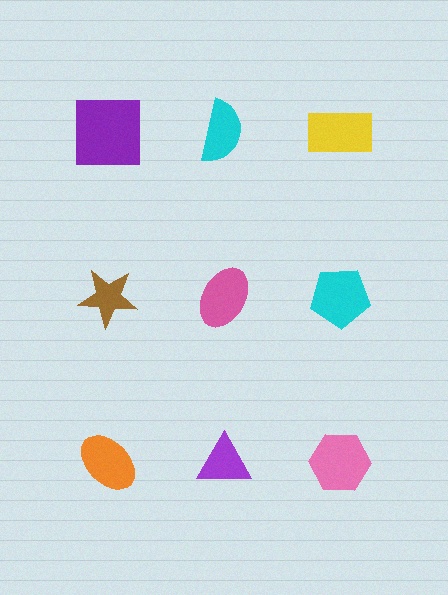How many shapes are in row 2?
3 shapes.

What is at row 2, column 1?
A brown star.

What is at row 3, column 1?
An orange ellipse.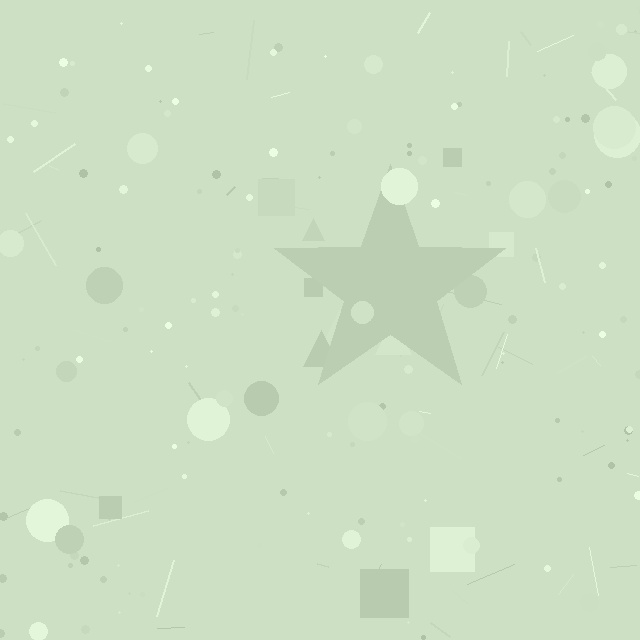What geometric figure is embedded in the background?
A star is embedded in the background.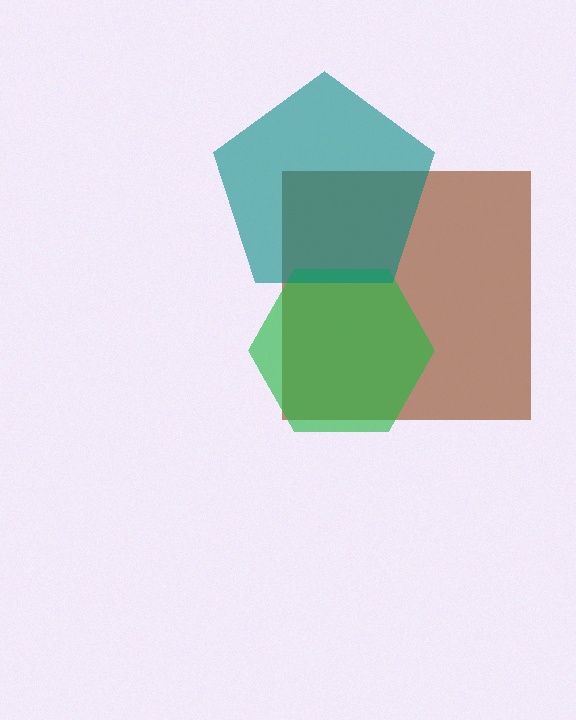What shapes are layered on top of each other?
The layered shapes are: a brown square, a green hexagon, a teal pentagon.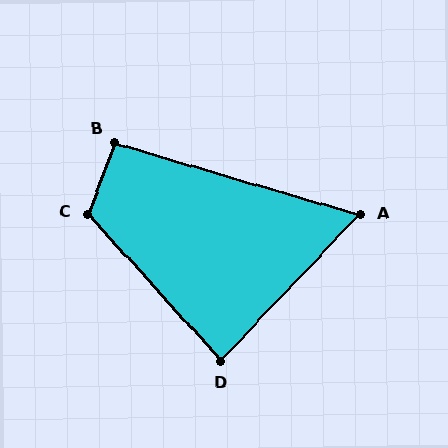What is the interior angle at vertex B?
Approximately 94 degrees (approximately right).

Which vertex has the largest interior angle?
C, at approximately 117 degrees.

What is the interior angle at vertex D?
Approximately 86 degrees (approximately right).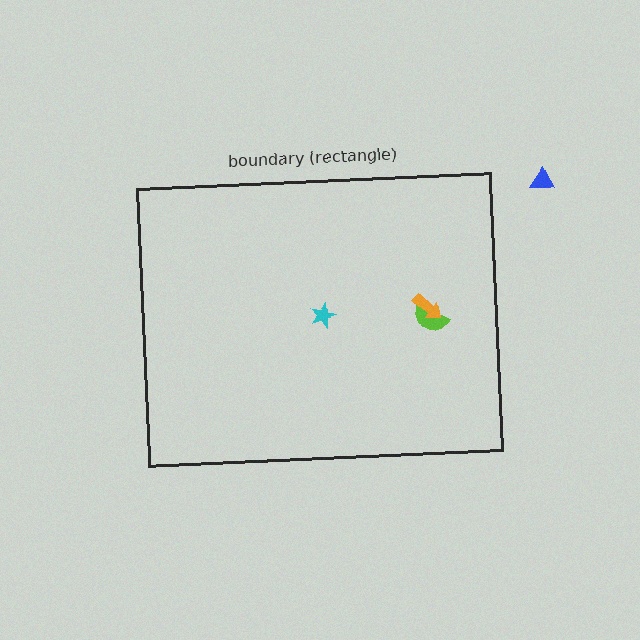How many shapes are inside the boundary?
3 inside, 1 outside.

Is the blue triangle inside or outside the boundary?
Outside.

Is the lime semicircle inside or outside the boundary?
Inside.